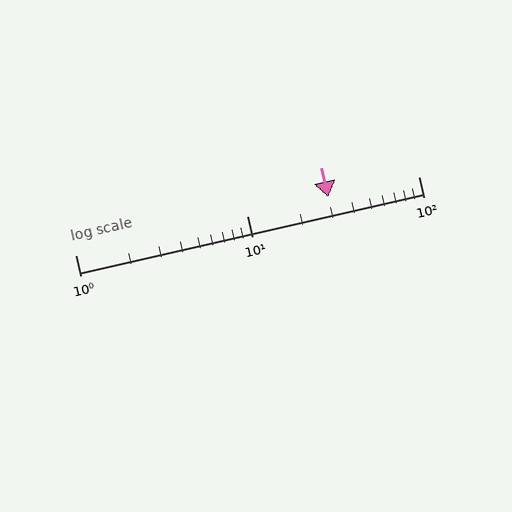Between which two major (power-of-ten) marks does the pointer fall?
The pointer is between 10 and 100.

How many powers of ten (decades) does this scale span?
The scale spans 2 decades, from 1 to 100.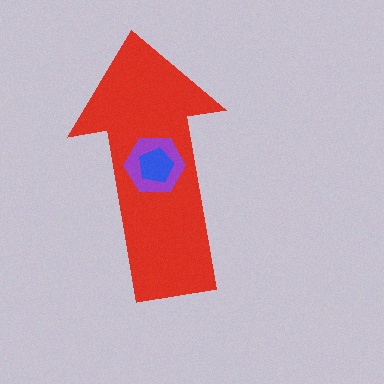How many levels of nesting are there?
3.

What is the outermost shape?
The red arrow.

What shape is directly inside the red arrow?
The purple hexagon.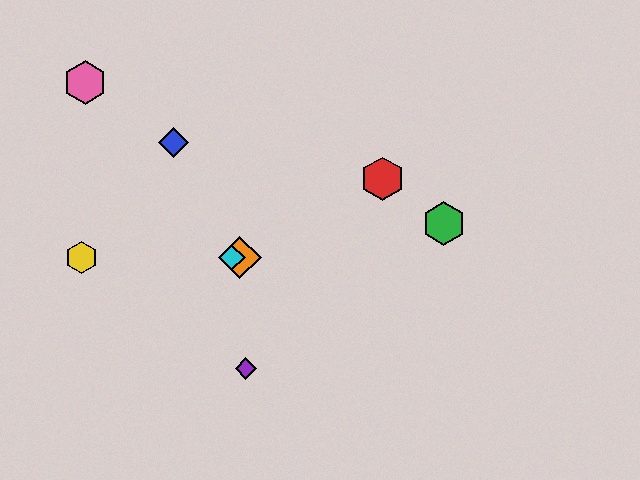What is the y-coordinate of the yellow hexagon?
The yellow hexagon is at y≈258.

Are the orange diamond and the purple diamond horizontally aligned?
No, the orange diamond is at y≈258 and the purple diamond is at y≈369.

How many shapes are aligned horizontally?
3 shapes (the yellow hexagon, the orange diamond, the cyan diamond) are aligned horizontally.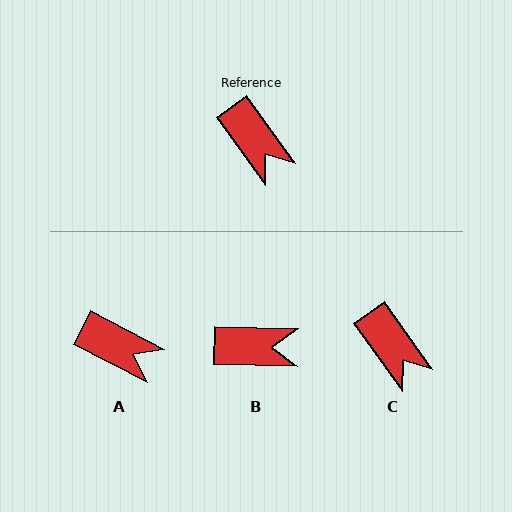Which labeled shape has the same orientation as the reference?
C.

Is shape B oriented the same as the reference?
No, it is off by about 53 degrees.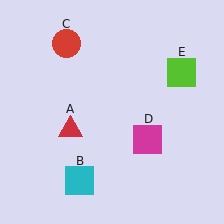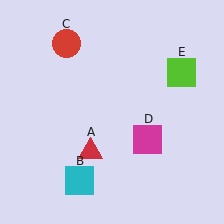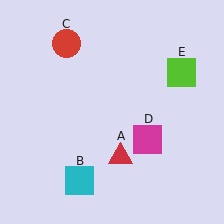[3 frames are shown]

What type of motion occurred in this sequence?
The red triangle (object A) rotated counterclockwise around the center of the scene.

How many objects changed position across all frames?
1 object changed position: red triangle (object A).